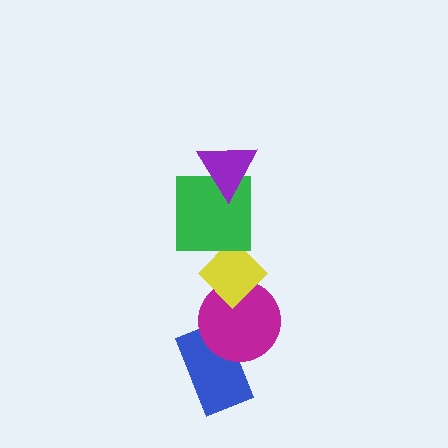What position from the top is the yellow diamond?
The yellow diamond is 3rd from the top.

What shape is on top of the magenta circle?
The yellow diamond is on top of the magenta circle.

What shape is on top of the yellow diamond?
The green square is on top of the yellow diamond.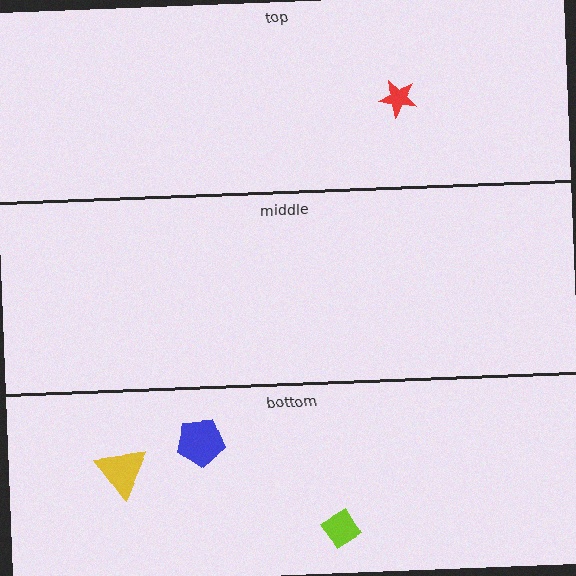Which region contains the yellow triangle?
The bottom region.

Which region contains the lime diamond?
The bottom region.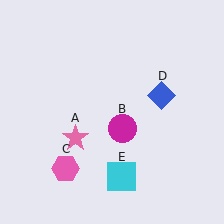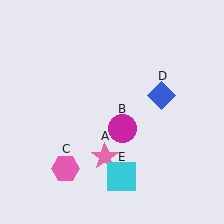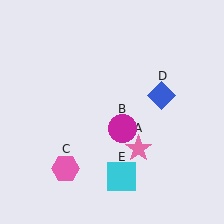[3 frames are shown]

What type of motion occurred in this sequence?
The pink star (object A) rotated counterclockwise around the center of the scene.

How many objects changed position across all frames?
1 object changed position: pink star (object A).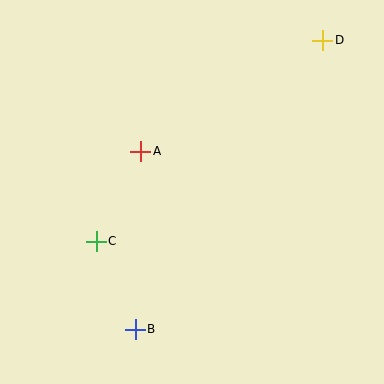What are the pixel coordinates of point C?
Point C is at (96, 241).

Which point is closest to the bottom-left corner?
Point B is closest to the bottom-left corner.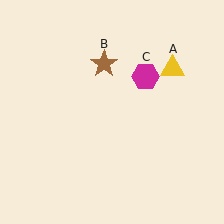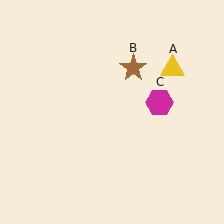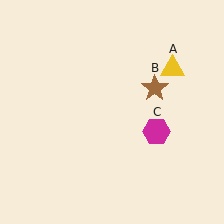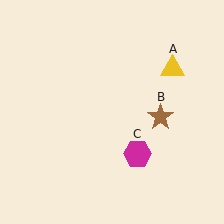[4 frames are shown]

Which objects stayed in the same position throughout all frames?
Yellow triangle (object A) remained stationary.